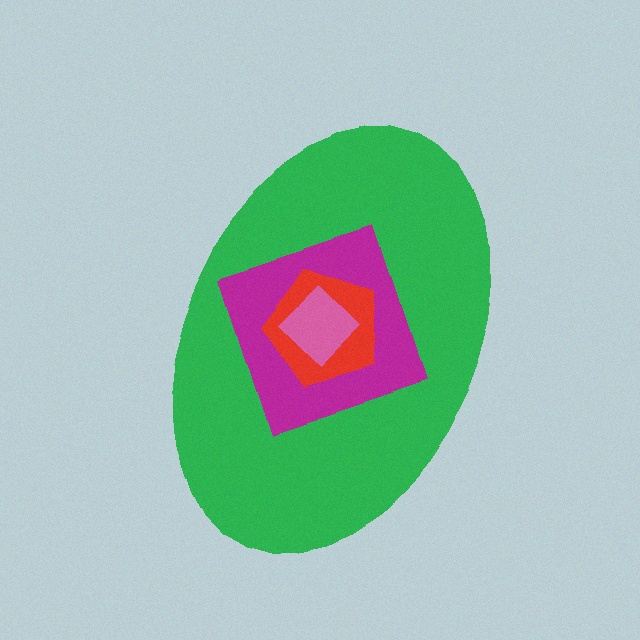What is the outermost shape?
The green ellipse.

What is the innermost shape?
The pink diamond.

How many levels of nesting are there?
4.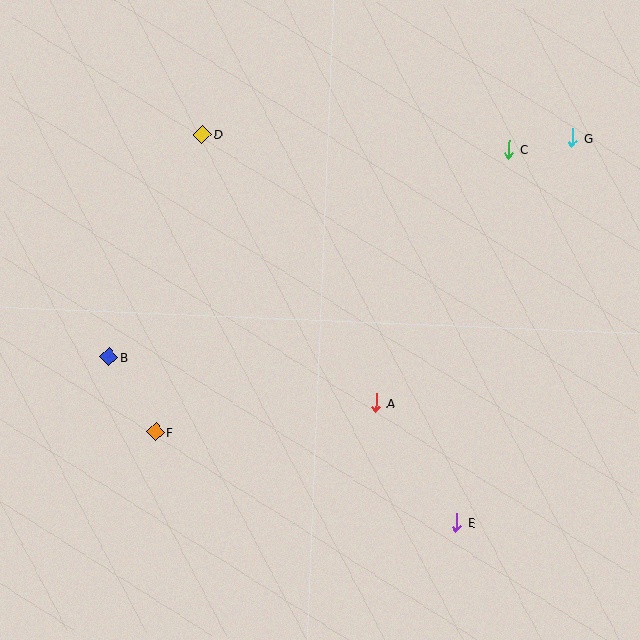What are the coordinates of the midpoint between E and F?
The midpoint between E and F is at (306, 477).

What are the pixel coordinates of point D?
Point D is at (202, 134).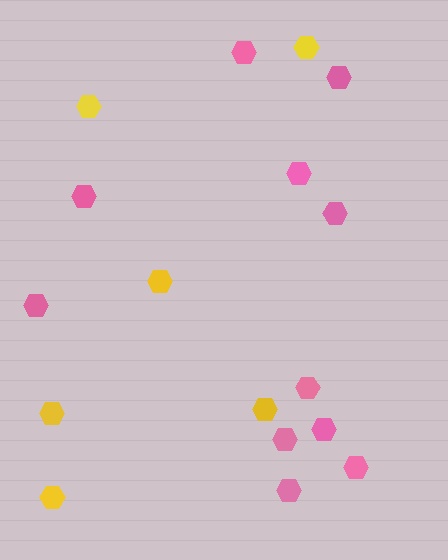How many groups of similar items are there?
There are 2 groups: one group of pink hexagons (11) and one group of yellow hexagons (6).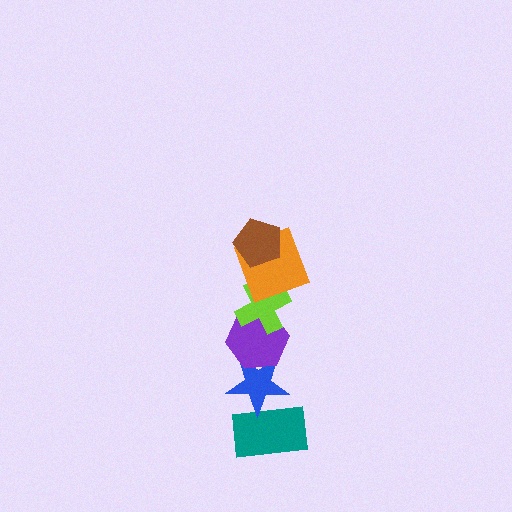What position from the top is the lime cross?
The lime cross is 3rd from the top.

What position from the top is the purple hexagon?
The purple hexagon is 4th from the top.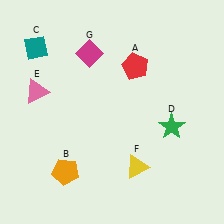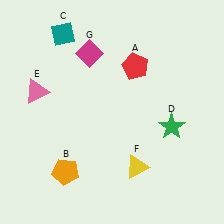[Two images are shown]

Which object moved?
The teal diamond (C) moved right.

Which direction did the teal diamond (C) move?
The teal diamond (C) moved right.